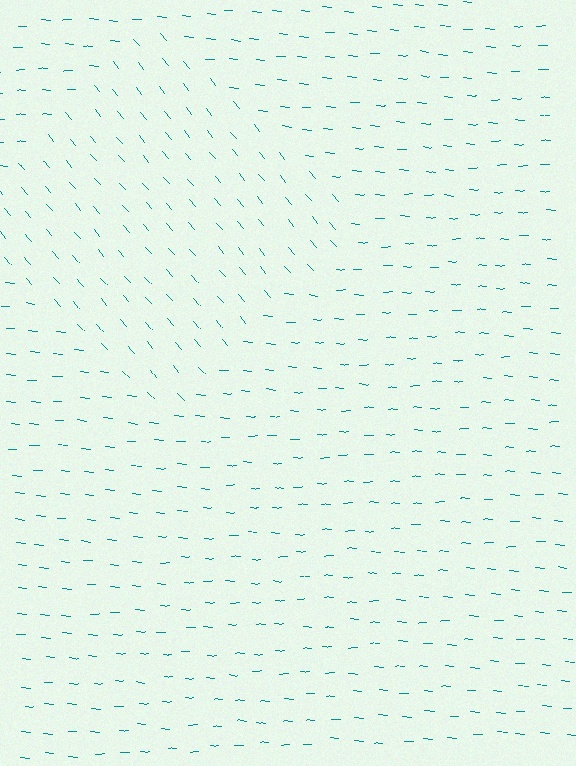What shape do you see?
I see a diamond.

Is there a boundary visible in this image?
Yes, there is a texture boundary formed by a change in line orientation.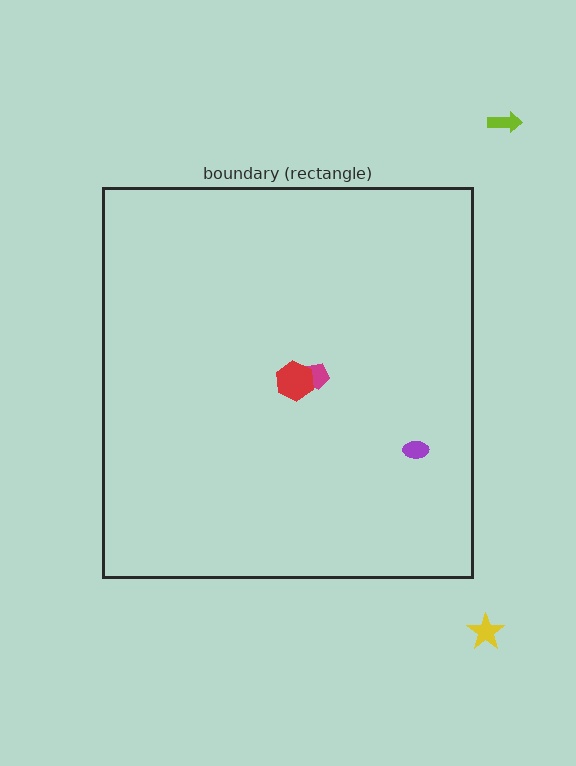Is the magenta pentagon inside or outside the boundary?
Inside.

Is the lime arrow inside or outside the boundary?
Outside.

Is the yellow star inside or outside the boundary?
Outside.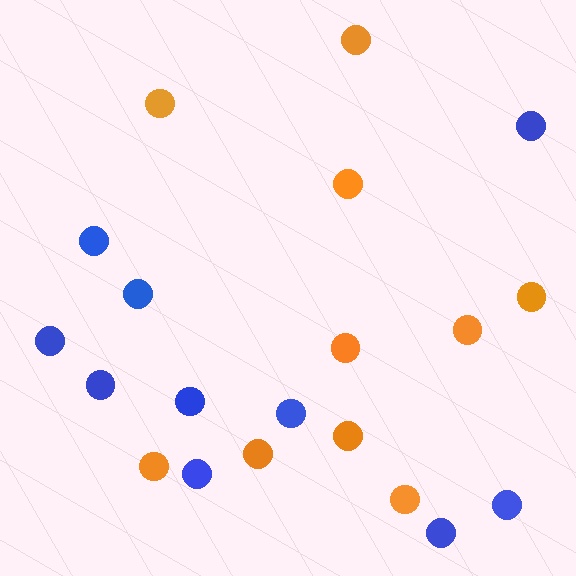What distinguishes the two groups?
There are 2 groups: one group of blue circles (10) and one group of orange circles (10).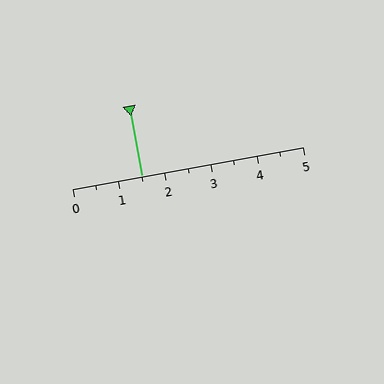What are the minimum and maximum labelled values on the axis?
The axis runs from 0 to 5.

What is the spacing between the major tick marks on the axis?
The major ticks are spaced 1 apart.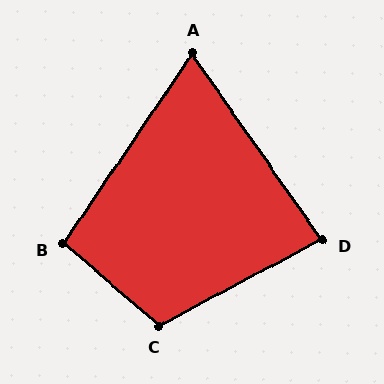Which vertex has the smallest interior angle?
A, at approximately 69 degrees.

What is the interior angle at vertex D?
Approximately 83 degrees (acute).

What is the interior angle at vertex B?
Approximately 97 degrees (obtuse).